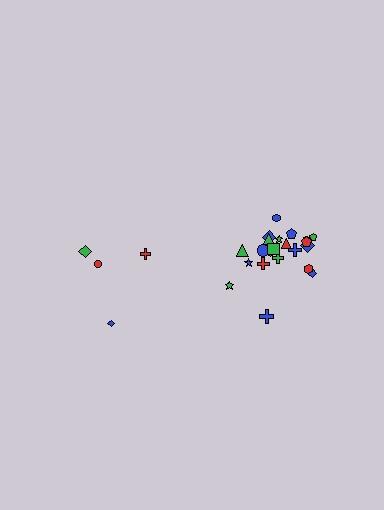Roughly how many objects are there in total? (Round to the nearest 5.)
Roughly 25 objects in total.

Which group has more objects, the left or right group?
The right group.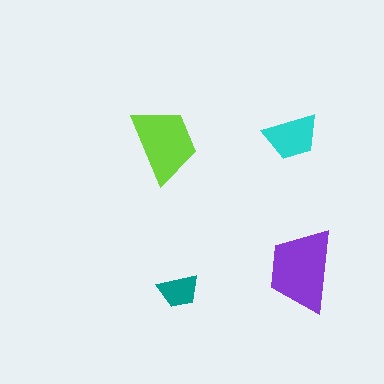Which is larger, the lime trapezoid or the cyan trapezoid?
The lime one.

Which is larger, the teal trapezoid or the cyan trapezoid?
The cyan one.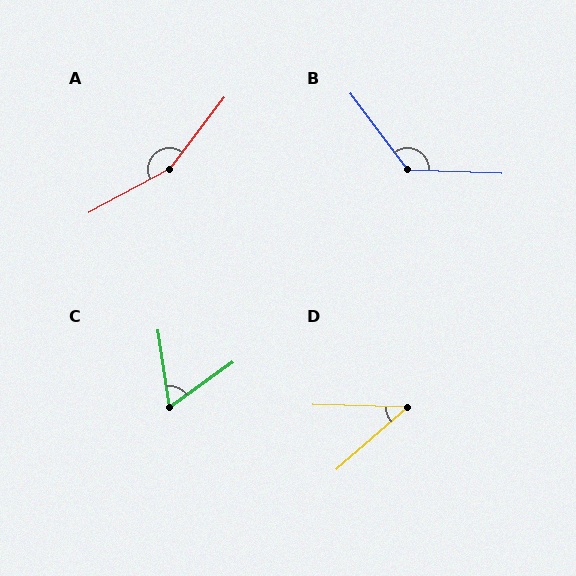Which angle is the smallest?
D, at approximately 42 degrees.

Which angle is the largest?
A, at approximately 156 degrees.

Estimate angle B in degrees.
Approximately 129 degrees.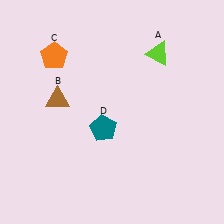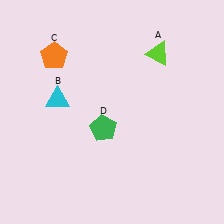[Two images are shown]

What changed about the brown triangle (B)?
In Image 1, B is brown. In Image 2, it changed to cyan.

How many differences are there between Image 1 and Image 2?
There are 2 differences between the two images.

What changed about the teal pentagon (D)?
In Image 1, D is teal. In Image 2, it changed to green.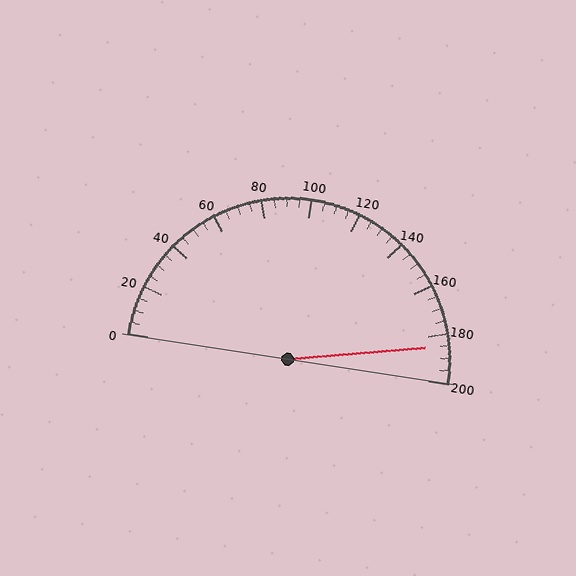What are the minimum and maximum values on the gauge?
The gauge ranges from 0 to 200.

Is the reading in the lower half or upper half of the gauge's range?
The reading is in the upper half of the range (0 to 200).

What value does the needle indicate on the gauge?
The needle indicates approximately 185.